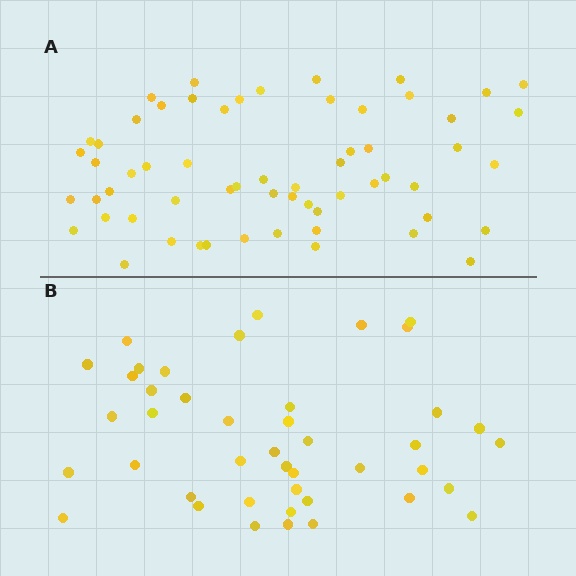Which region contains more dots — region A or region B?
Region A (the top region) has more dots.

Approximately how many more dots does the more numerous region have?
Region A has approximately 15 more dots than region B.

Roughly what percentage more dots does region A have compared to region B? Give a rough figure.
About 40% more.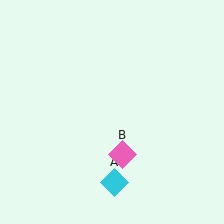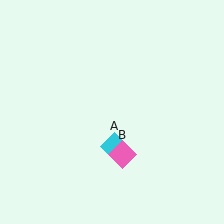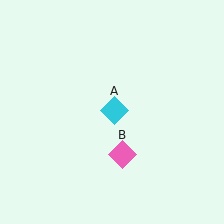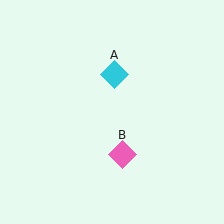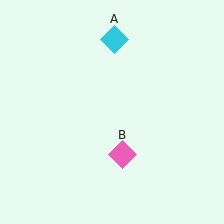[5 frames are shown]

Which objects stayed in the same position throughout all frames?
Pink diamond (object B) remained stationary.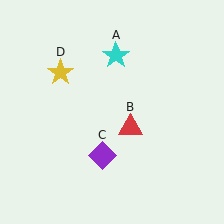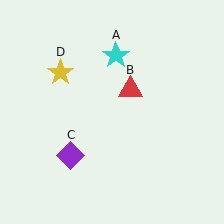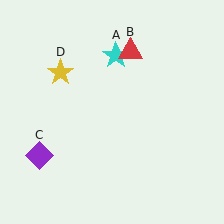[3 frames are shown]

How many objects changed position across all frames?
2 objects changed position: red triangle (object B), purple diamond (object C).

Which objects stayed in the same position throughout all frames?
Cyan star (object A) and yellow star (object D) remained stationary.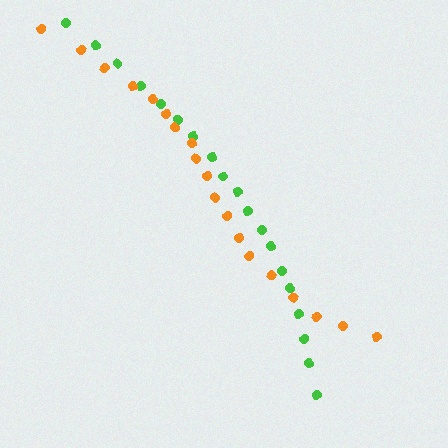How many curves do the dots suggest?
There are 2 distinct paths.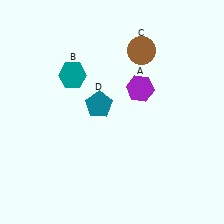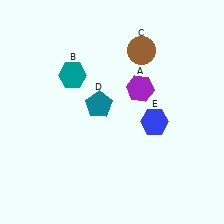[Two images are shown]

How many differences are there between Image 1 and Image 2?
There is 1 difference between the two images.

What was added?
A blue hexagon (E) was added in Image 2.